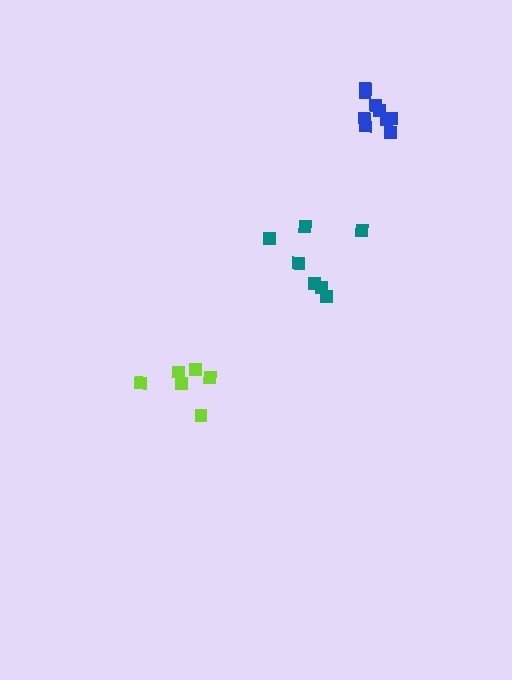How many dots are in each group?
Group 1: 9 dots, Group 2: 7 dots, Group 3: 6 dots (22 total).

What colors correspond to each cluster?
The clusters are colored: blue, teal, lime.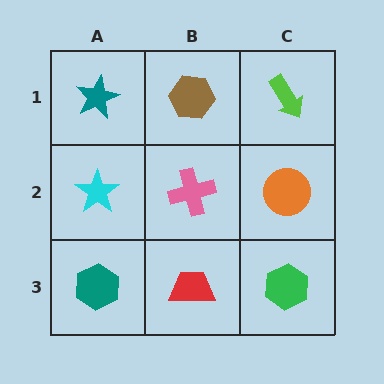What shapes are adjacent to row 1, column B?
A pink cross (row 2, column B), a teal star (row 1, column A), a lime arrow (row 1, column C).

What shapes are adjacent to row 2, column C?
A lime arrow (row 1, column C), a green hexagon (row 3, column C), a pink cross (row 2, column B).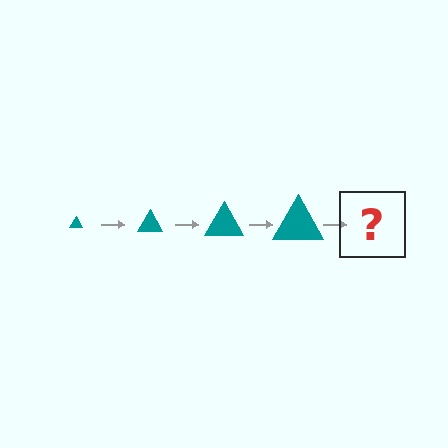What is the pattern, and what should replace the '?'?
The pattern is that the triangle gets progressively larger each step. The '?' should be a teal triangle, larger than the previous one.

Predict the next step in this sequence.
The next step is a teal triangle, larger than the previous one.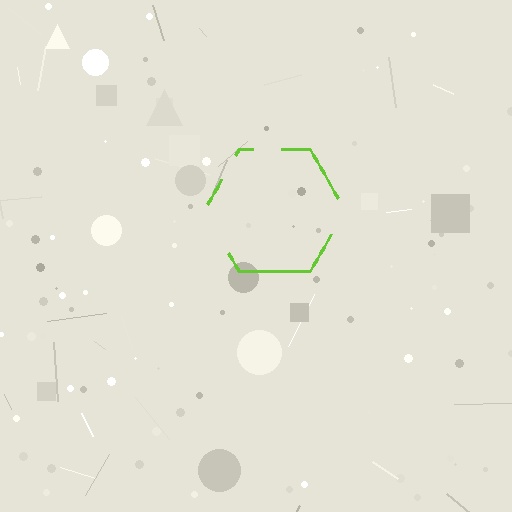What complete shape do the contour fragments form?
The contour fragments form a hexagon.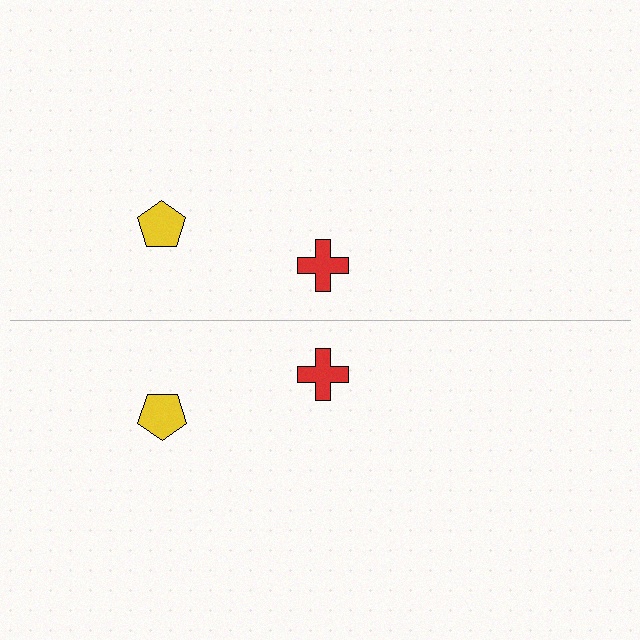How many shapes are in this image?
There are 4 shapes in this image.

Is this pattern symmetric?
Yes, this pattern has bilateral (reflection) symmetry.